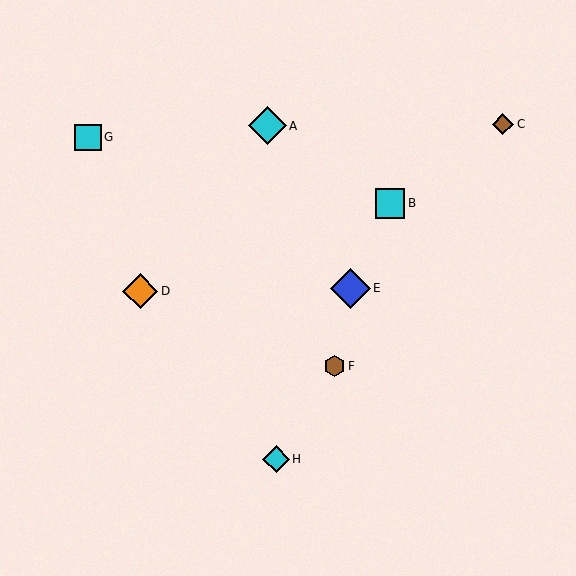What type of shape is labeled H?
Shape H is a cyan diamond.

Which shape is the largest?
The blue diamond (labeled E) is the largest.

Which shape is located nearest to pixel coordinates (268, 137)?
The cyan diamond (labeled A) at (268, 126) is nearest to that location.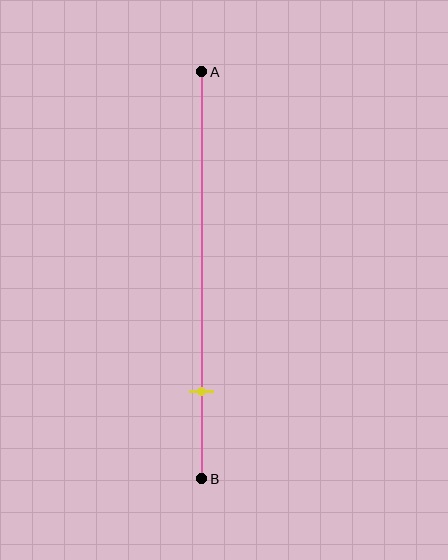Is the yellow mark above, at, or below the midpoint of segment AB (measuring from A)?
The yellow mark is below the midpoint of segment AB.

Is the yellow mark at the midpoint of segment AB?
No, the mark is at about 80% from A, not at the 50% midpoint.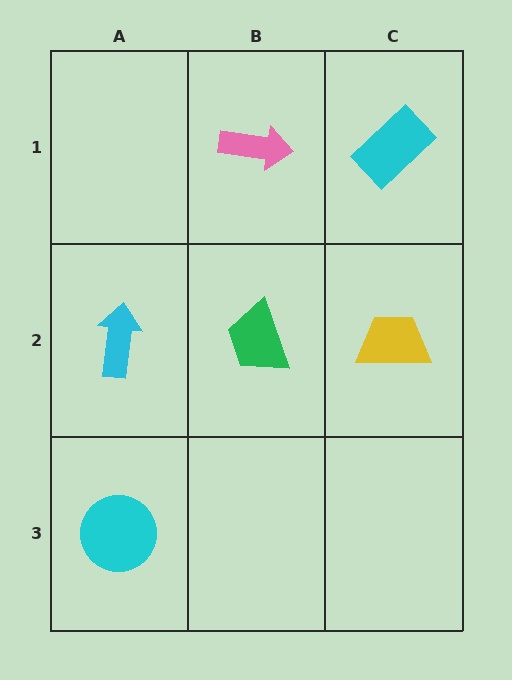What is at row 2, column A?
A cyan arrow.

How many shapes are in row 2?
3 shapes.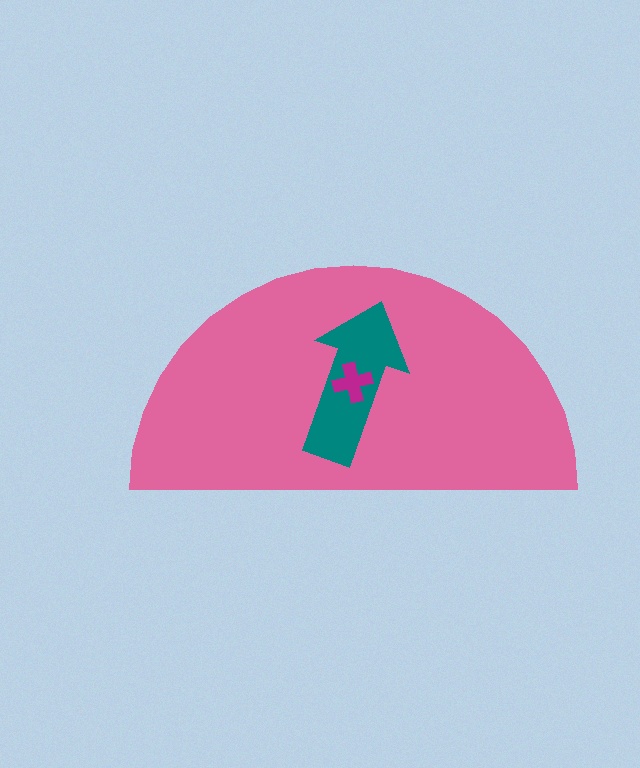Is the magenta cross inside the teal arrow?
Yes.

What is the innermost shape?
The magenta cross.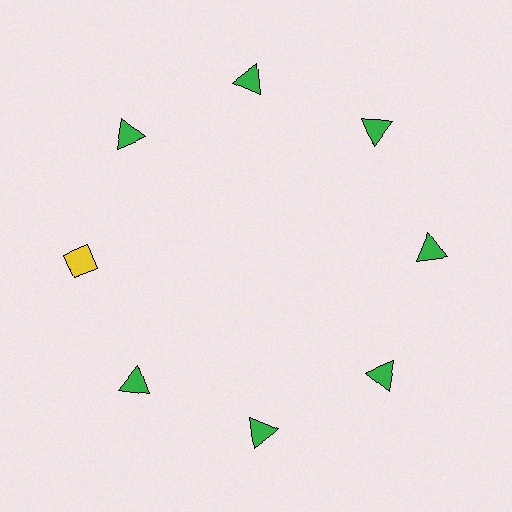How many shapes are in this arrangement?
There are 8 shapes arranged in a ring pattern.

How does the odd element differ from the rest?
It differs in both color (yellow instead of green) and shape (diamond instead of triangle).